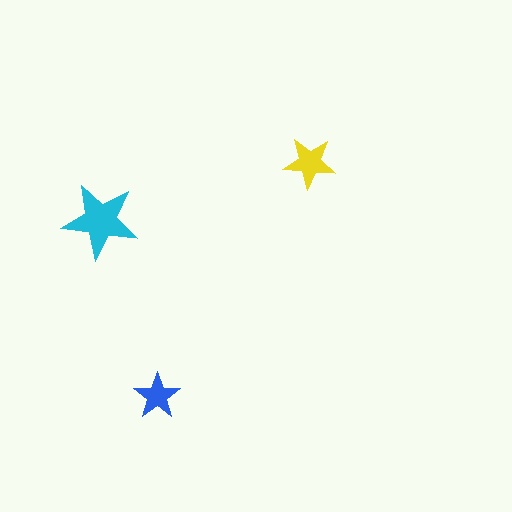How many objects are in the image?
There are 3 objects in the image.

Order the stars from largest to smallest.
the cyan one, the yellow one, the blue one.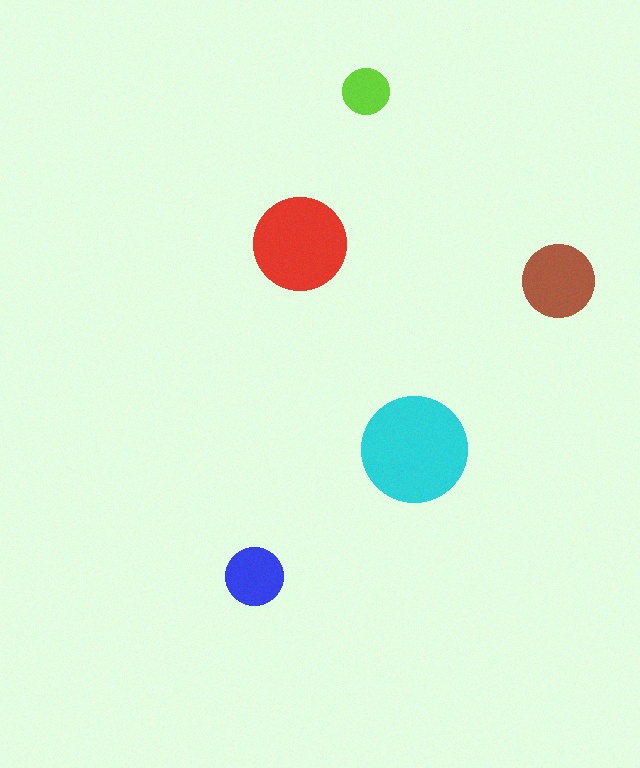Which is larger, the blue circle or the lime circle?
The blue one.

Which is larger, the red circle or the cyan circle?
The cyan one.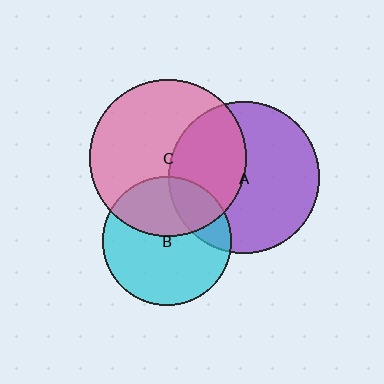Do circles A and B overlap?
Yes.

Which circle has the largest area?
Circle C (pink).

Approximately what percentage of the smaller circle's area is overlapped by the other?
Approximately 20%.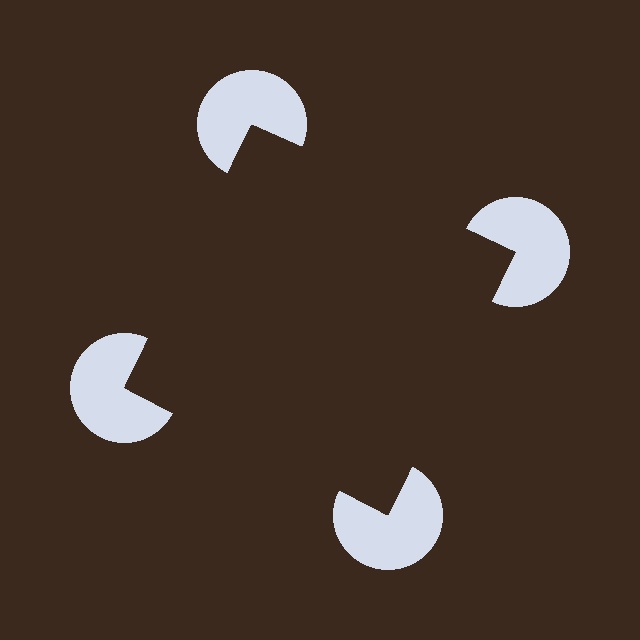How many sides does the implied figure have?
4 sides.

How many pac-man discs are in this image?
There are 4 — one at each vertex of the illusory square.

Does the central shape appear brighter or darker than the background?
It typically appears slightly darker than the background, even though no actual brightness change is drawn.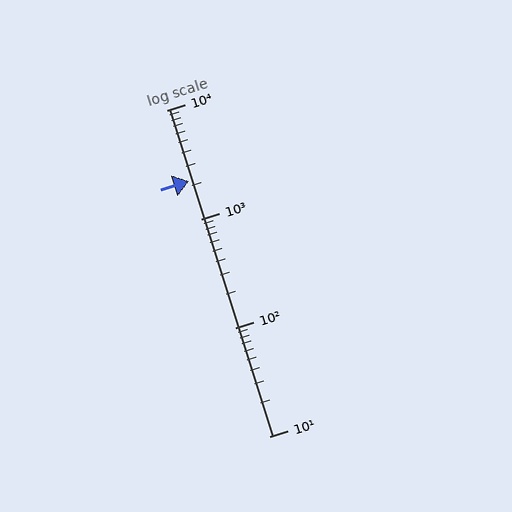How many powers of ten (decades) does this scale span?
The scale spans 3 decades, from 10 to 10000.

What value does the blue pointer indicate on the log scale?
The pointer indicates approximately 2200.